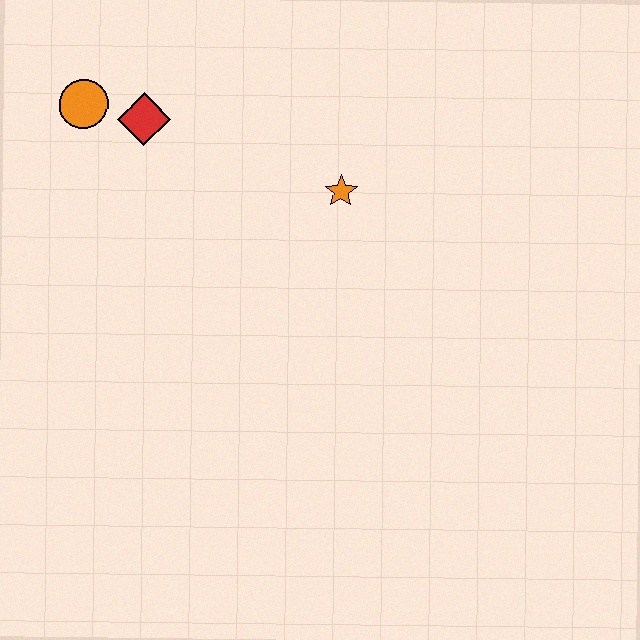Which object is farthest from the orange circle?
The orange star is farthest from the orange circle.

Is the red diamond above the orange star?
Yes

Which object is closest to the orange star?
The red diamond is closest to the orange star.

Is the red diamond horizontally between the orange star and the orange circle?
Yes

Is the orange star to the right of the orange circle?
Yes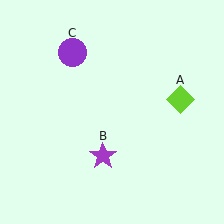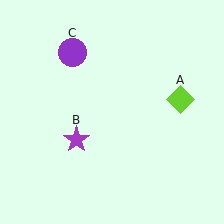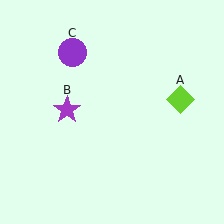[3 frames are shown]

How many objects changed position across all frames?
1 object changed position: purple star (object B).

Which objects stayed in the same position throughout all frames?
Lime diamond (object A) and purple circle (object C) remained stationary.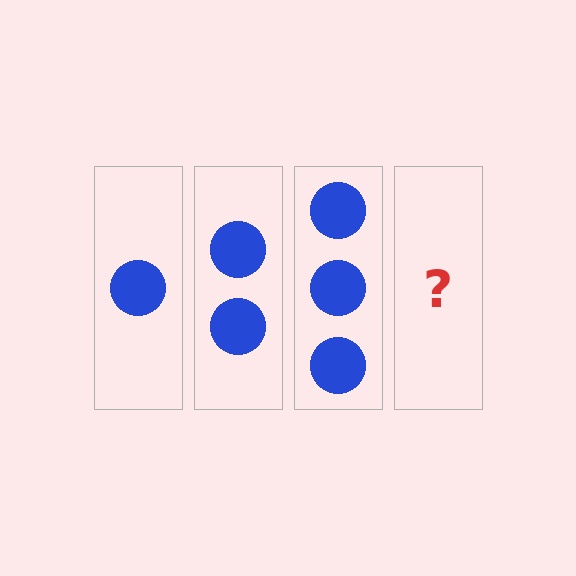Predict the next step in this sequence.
The next step is 4 circles.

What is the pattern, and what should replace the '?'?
The pattern is that each step adds one more circle. The '?' should be 4 circles.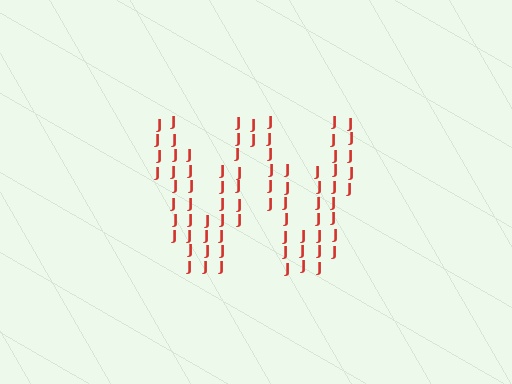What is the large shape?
The large shape is the letter W.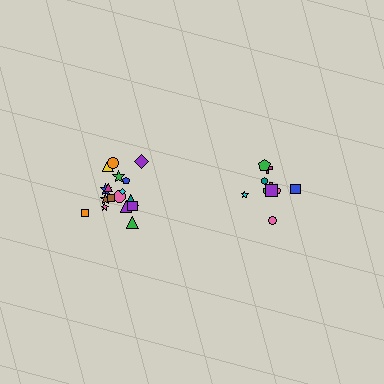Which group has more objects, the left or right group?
The left group.